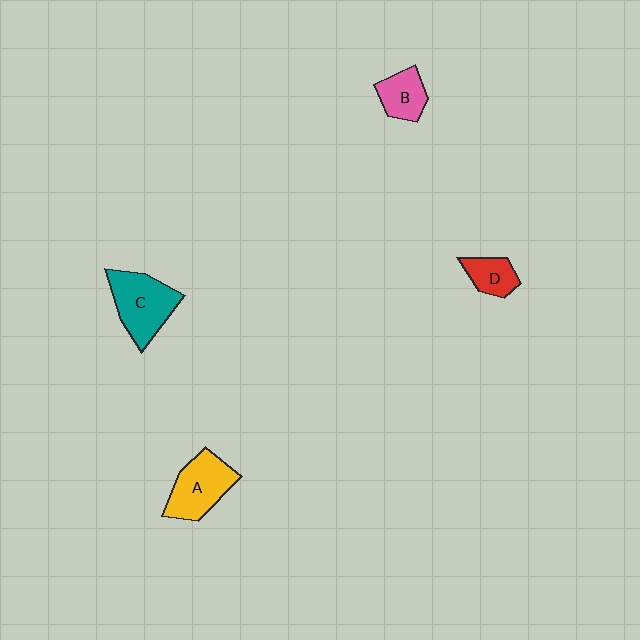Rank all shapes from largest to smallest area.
From largest to smallest: C (teal), A (yellow), B (pink), D (red).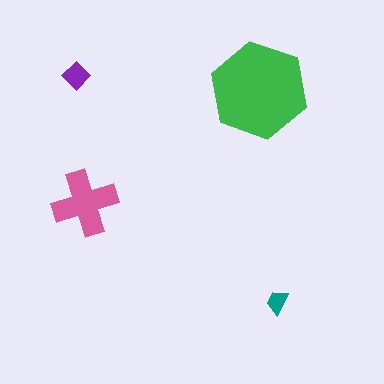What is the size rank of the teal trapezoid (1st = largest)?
4th.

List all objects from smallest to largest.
The teal trapezoid, the purple diamond, the pink cross, the green hexagon.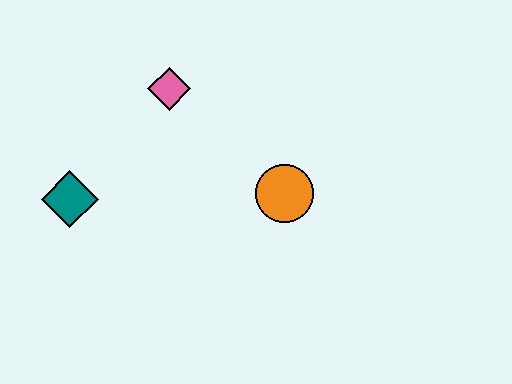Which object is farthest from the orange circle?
The teal diamond is farthest from the orange circle.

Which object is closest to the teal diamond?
The pink diamond is closest to the teal diamond.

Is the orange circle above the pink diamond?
No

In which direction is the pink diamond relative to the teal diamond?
The pink diamond is above the teal diamond.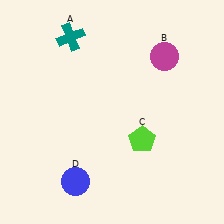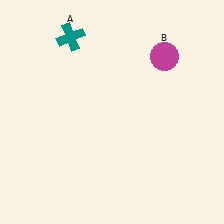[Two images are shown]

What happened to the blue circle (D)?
The blue circle (D) was removed in Image 2. It was in the bottom-left area of Image 1.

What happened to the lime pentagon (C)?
The lime pentagon (C) was removed in Image 2. It was in the bottom-right area of Image 1.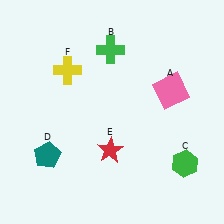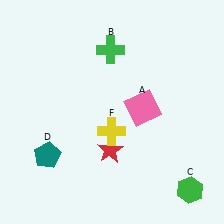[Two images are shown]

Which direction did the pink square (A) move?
The pink square (A) moved left.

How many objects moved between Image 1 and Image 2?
3 objects moved between the two images.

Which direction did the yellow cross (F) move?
The yellow cross (F) moved down.